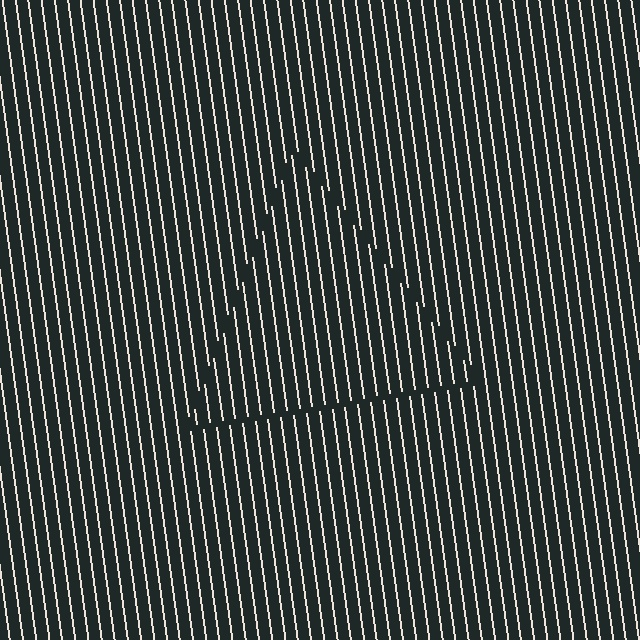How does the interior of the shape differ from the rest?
The interior of the shape contains the same grating, shifted by half a period — the contour is defined by the phase discontinuity where line-ends from the inner and outer gratings abut.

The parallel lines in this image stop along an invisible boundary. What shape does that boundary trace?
An illusory triangle. The interior of the shape contains the same grating, shifted by half a period — the contour is defined by the phase discontinuity where line-ends from the inner and outer gratings abut.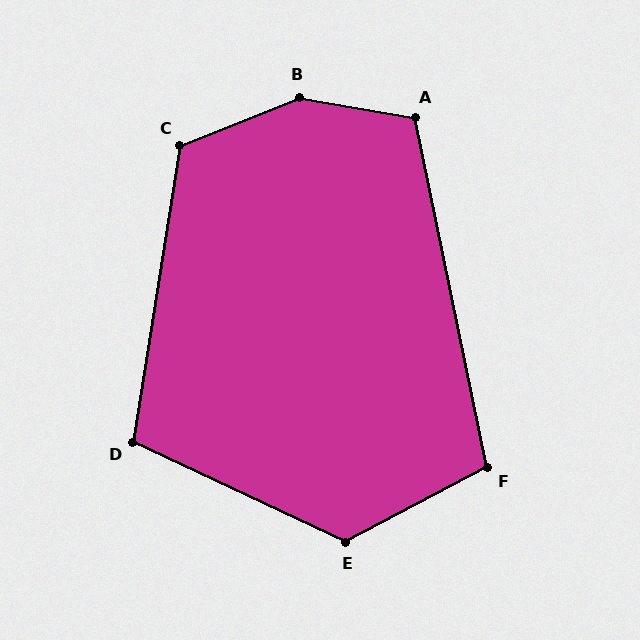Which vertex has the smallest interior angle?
F, at approximately 106 degrees.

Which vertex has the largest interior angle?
B, at approximately 148 degrees.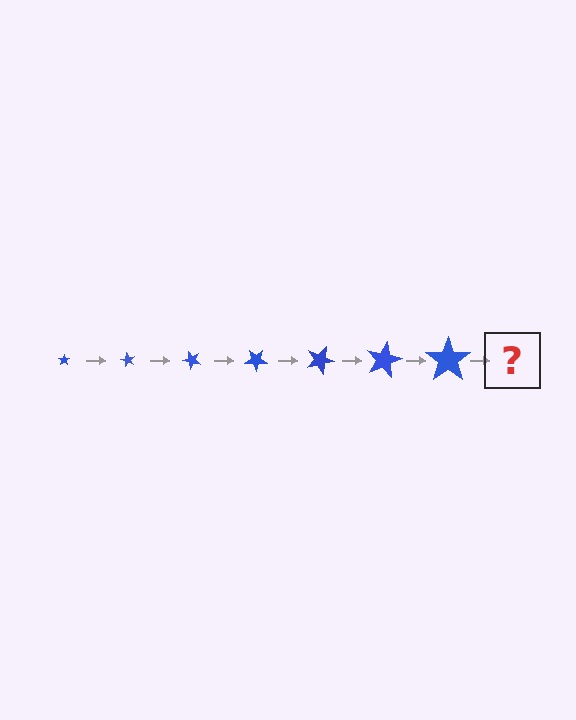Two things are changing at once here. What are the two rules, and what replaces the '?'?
The two rules are that the star grows larger each step and it rotates 60 degrees each step. The '?' should be a star, larger than the previous one and rotated 420 degrees from the start.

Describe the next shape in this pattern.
It should be a star, larger than the previous one and rotated 420 degrees from the start.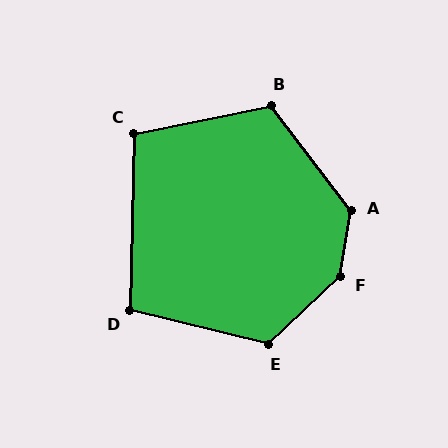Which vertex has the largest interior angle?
F, at approximately 142 degrees.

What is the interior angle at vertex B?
Approximately 115 degrees (obtuse).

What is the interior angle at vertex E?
Approximately 123 degrees (obtuse).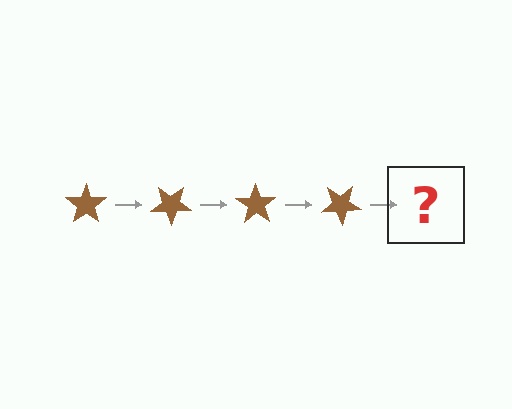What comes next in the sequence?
The next element should be a brown star rotated 140 degrees.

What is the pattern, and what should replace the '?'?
The pattern is that the star rotates 35 degrees each step. The '?' should be a brown star rotated 140 degrees.